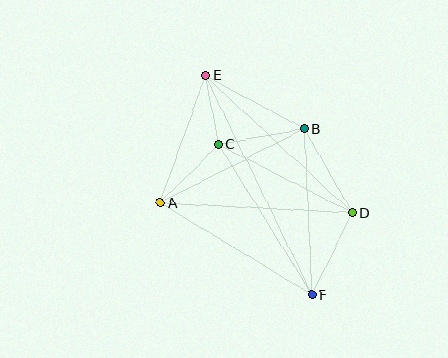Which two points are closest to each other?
Points C and E are closest to each other.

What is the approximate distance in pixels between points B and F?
The distance between B and F is approximately 166 pixels.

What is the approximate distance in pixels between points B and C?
The distance between B and C is approximately 87 pixels.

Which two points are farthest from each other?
Points E and F are farthest from each other.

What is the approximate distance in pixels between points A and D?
The distance between A and D is approximately 192 pixels.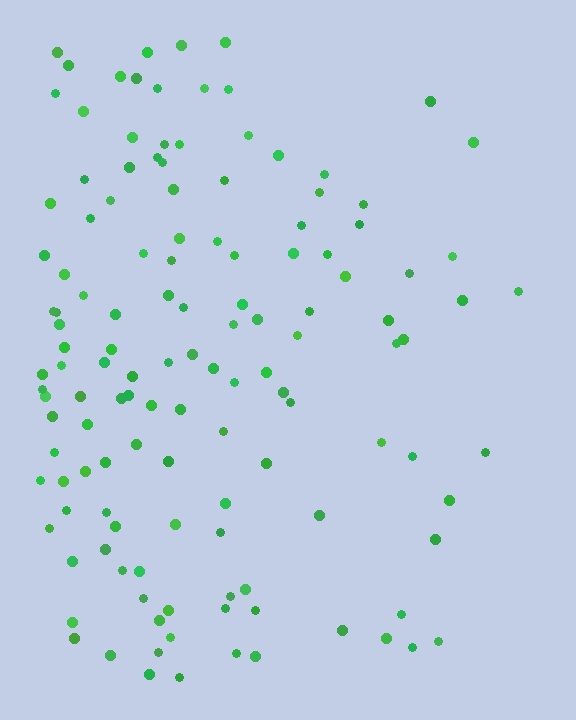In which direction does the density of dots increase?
From right to left, with the left side densest.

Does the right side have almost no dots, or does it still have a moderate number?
Still a moderate number, just noticeably fewer than the left.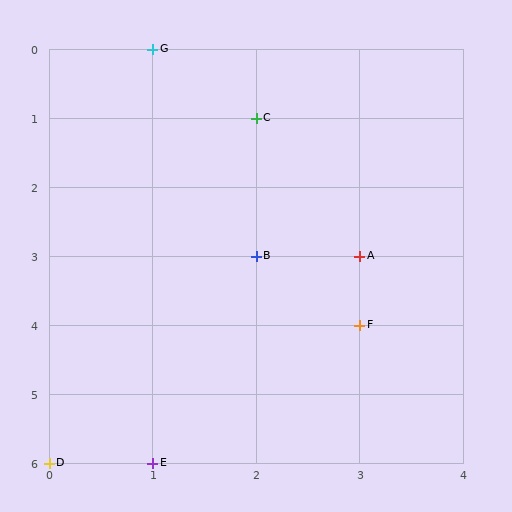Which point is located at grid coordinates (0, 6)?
Point D is at (0, 6).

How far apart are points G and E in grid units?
Points G and E are 6 rows apart.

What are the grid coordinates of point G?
Point G is at grid coordinates (1, 0).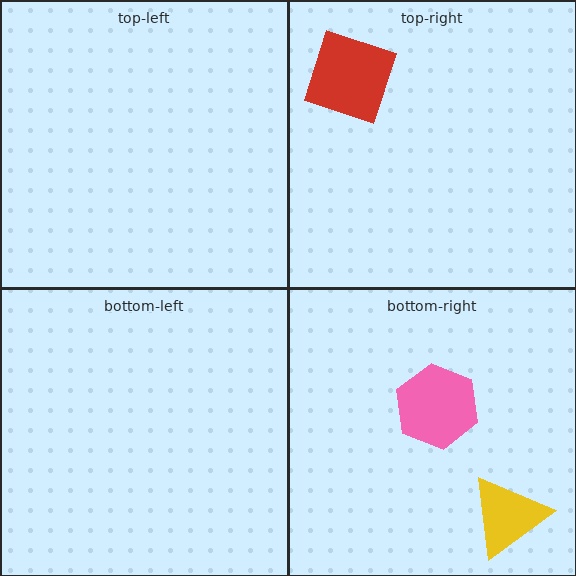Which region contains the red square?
The top-right region.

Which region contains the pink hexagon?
The bottom-right region.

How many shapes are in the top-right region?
1.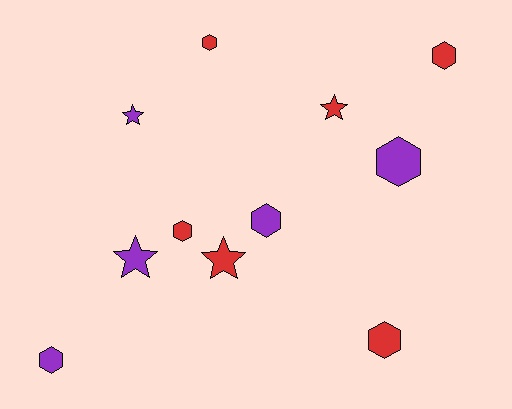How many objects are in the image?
There are 11 objects.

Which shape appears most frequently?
Hexagon, with 7 objects.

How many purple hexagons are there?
There are 3 purple hexagons.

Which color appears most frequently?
Red, with 6 objects.